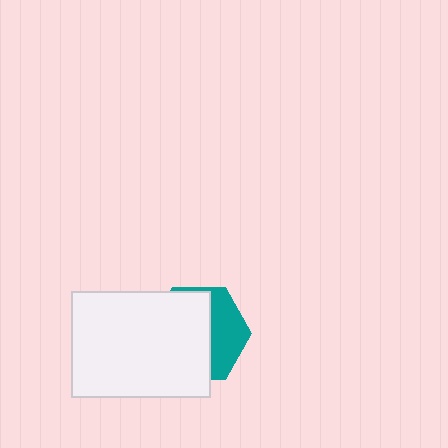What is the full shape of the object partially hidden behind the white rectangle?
The partially hidden object is a teal hexagon.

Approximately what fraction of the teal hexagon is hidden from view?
Roughly 64% of the teal hexagon is hidden behind the white rectangle.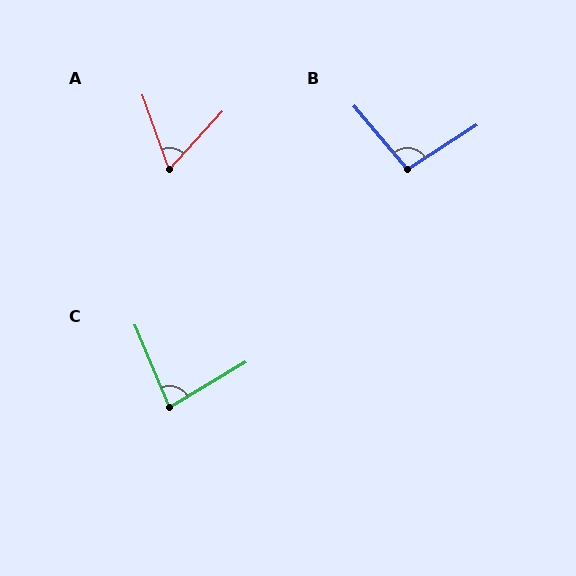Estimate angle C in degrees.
Approximately 82 degrees.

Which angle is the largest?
B, at approximately 98 degrees.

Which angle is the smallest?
A, at approximately 62 degrees.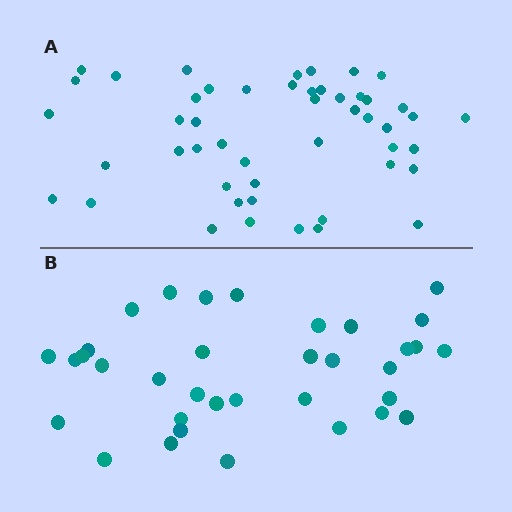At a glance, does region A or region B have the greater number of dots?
Region A (the top region) has more dots.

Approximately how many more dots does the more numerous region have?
Region A has approximately 15 more dots than region B.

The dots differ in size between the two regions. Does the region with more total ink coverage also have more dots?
No. Region B has more total ink coverage because its dots are larger, but region A actually contains more individual dots. Total area can be misleading — the number of items is what matters here.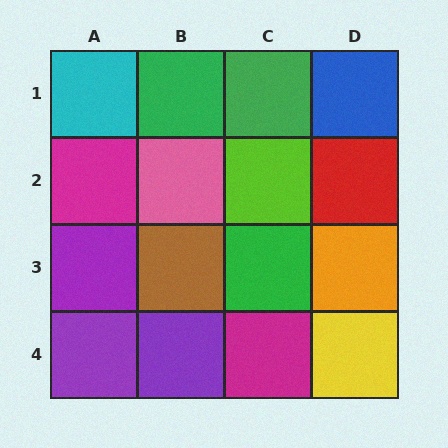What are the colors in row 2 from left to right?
Magenta, pink, lime, red.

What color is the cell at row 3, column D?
Orange.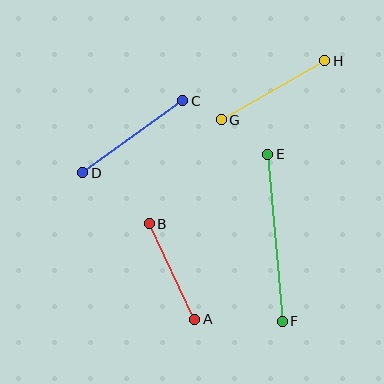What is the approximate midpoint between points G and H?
The midpoint is at approximately (273, 90) pixels.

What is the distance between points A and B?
The distance is approximately 106 pixels.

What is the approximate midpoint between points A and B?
The midpoint is at approximately (172, 271) pixels.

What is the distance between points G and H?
The distance is approximately 120 pixels.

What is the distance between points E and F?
The distance is approximately 168 pixels.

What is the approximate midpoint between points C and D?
The midpoint is at approximately (133, 137) pixels.